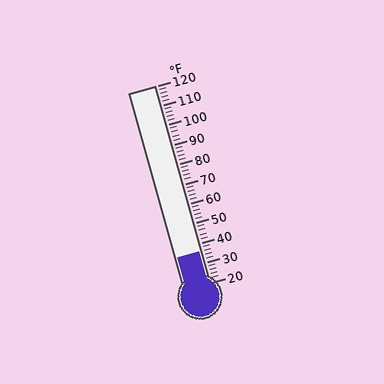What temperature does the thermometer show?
The thermometer shows approximately 36°F.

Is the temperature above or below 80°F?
The temperature is below 80°F.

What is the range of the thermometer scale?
The thermometer scale ranges from 20°F to 120°F.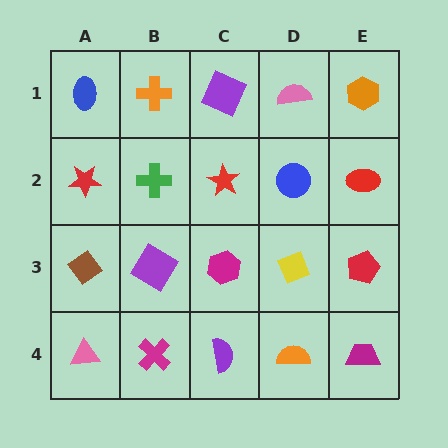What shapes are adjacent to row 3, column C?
A red star (row 2, column C), a purple semicircle (row 4, column C), a purple square (row 3, column B), a yellow diamond (row 3, column D).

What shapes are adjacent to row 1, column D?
A blue circle (row 2, column D), a purple square (row 1, column C), an orange hexagon (row 1, column E).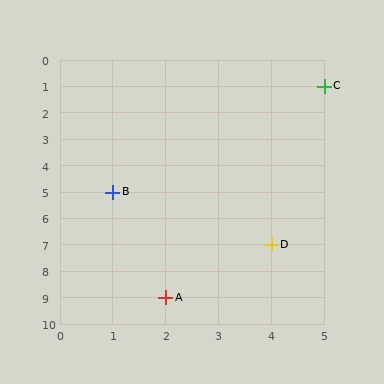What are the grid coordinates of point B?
Point B is at grid coordinates (1, 5).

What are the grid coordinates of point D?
Point D is at grid coordinates (4, 7).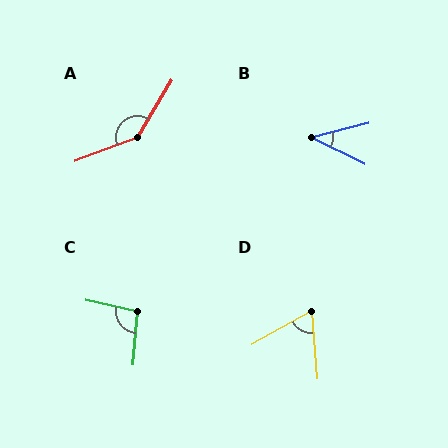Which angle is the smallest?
B, at approximately 41 degrees.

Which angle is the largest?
A, at approximately 141 degrees.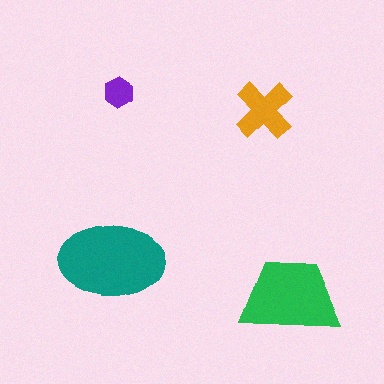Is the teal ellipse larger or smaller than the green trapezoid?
Larger.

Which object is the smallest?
The purple hexagon.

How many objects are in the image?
There are 4 objects in the image.